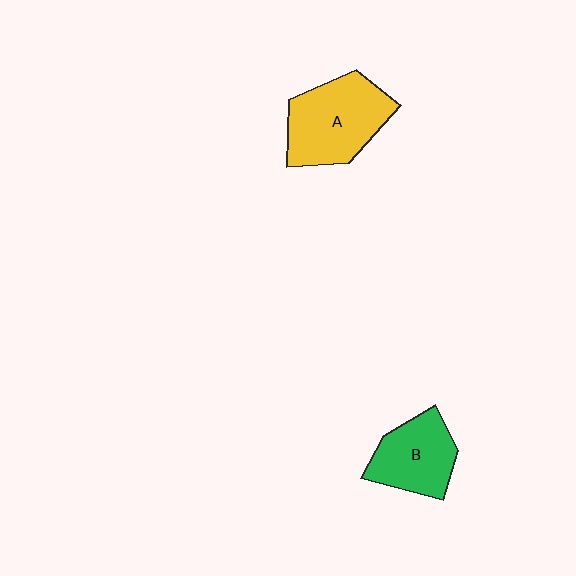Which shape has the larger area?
Shape A (yellow).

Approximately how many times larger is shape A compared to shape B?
Approximately 1.3 times.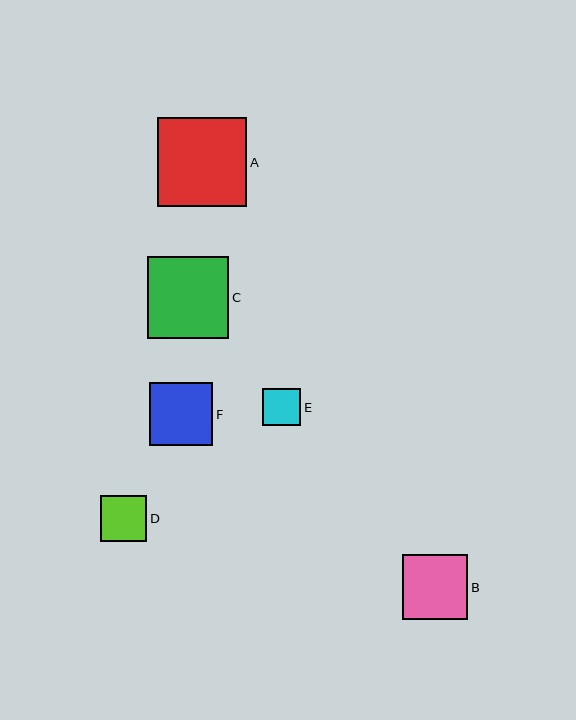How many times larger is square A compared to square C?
Square A is approximately 1.1 times the size of square C.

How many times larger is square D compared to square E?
Square D is approximately 1.2 times the size of square E.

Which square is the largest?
Square A is the largest with a size of approximately 89 pixels.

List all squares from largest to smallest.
From largest to smallest: A, C, B, F, D, E.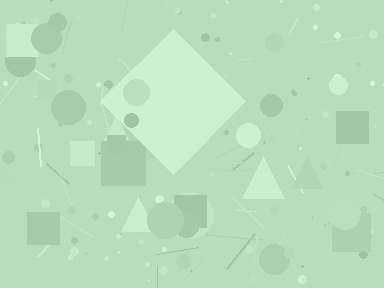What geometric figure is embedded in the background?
A diamond is embedded in the background.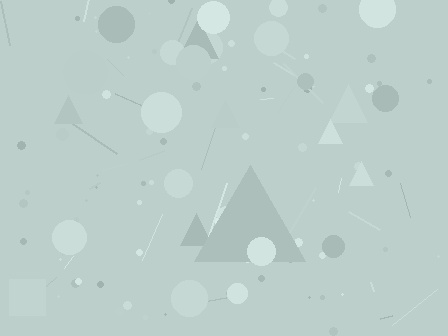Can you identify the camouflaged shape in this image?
The camouflaged shape is a triangle.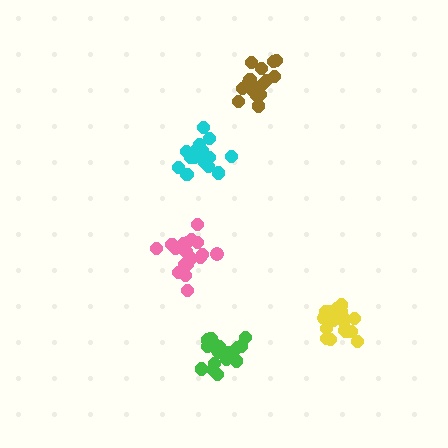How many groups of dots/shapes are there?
There are 5 groups.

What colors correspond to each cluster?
The clusters are colored: pink, brown, yellow, green, cyan.